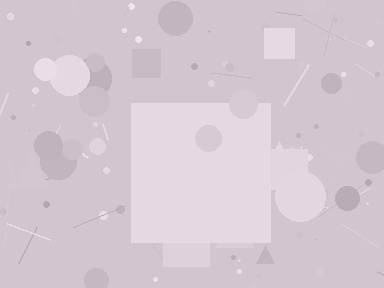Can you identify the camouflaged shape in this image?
The camouflaged shape is a square.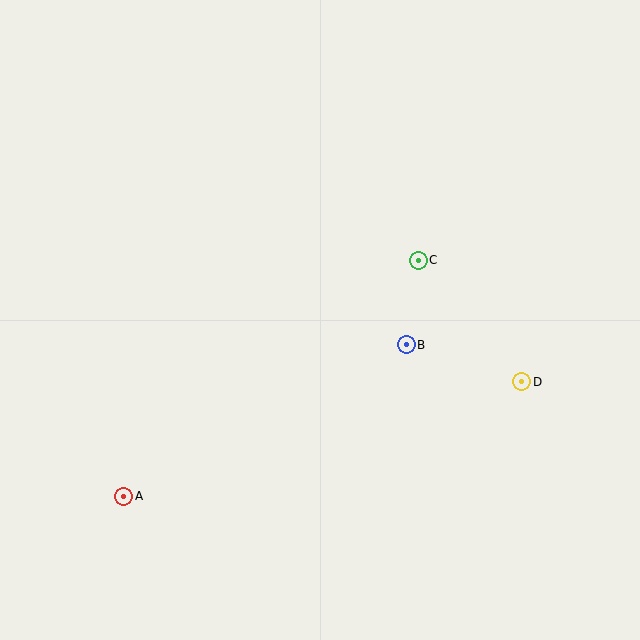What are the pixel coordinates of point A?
Point A is at (124, 496).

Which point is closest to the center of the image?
Point B at (406, 345) is closest to the center.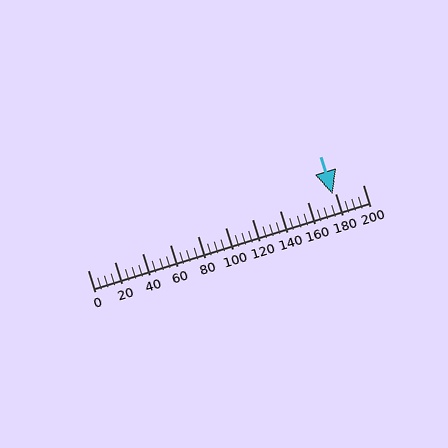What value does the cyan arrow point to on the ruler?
The cyan arrow points to approximately 178.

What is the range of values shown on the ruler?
The ruler shows values from 0 to 200.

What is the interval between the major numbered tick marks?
The major tick marks are spaced 20 units apart.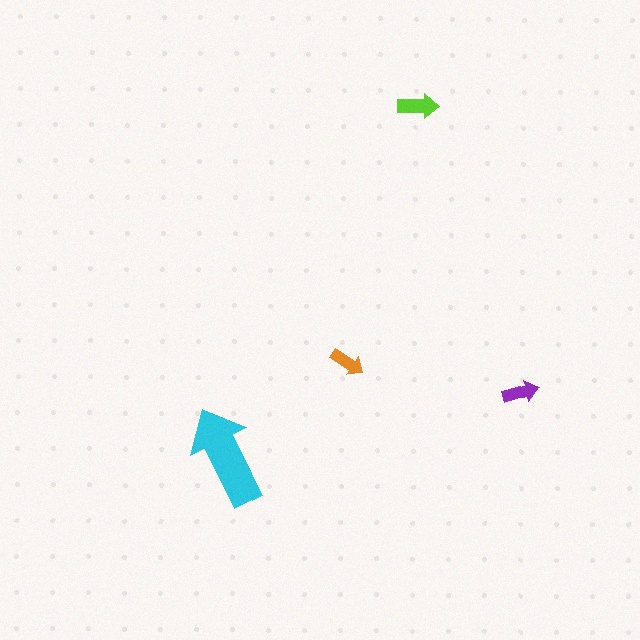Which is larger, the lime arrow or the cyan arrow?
The cyan one.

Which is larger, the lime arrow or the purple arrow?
The lime one.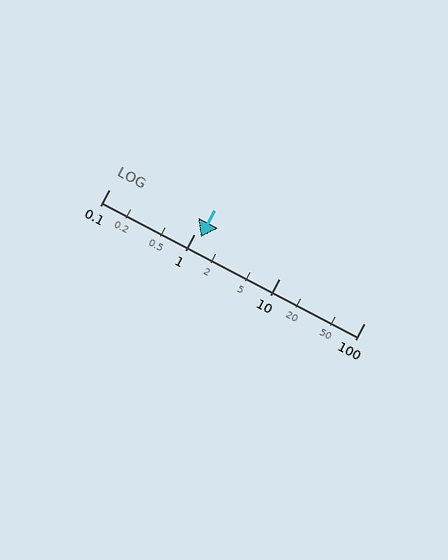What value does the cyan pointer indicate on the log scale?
The pointer indicates approximately 1.2.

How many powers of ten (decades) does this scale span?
The scale spans 3 decades, from 0.1 to 100.